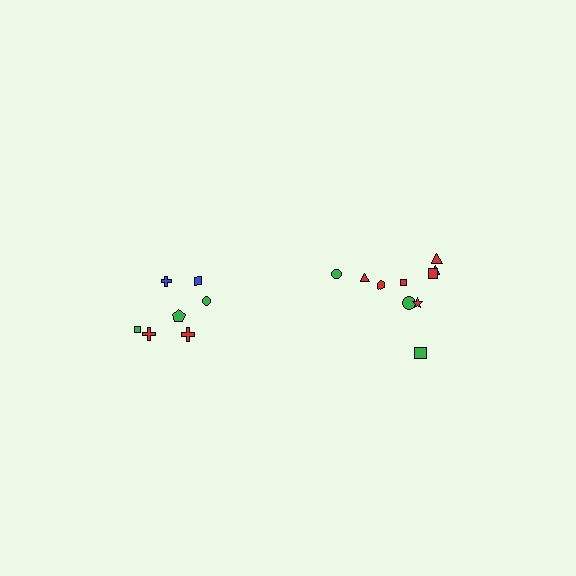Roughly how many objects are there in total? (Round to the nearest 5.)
Roughly 15 objects in total.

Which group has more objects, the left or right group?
The right group.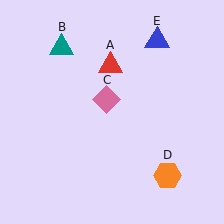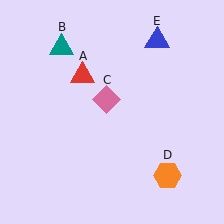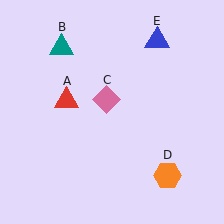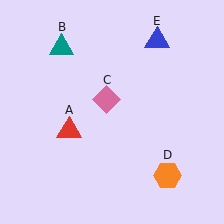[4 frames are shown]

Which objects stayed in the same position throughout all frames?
Teal triangle (object B) and pink diamond (object C) and orange hexagon (object D) and blue triangle (object E) remained stationary.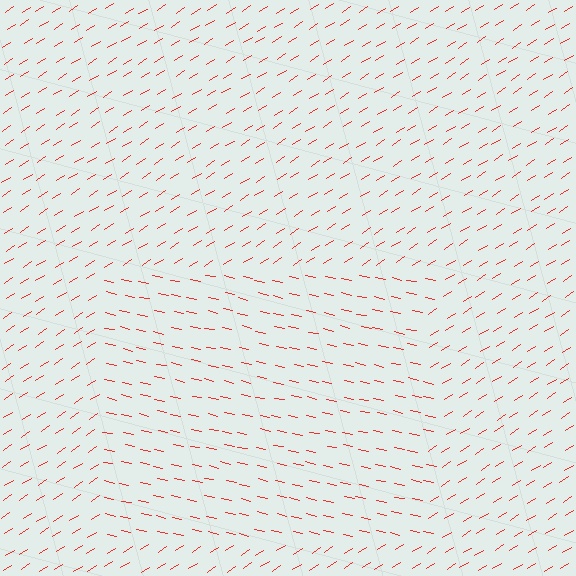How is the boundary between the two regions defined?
The boundary is defined purely by a change in line orientation (approximately 45 degrees difference). All lines are the same color and thickness.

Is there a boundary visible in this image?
Yes, there is a texture boundary formed by a change in line orientation.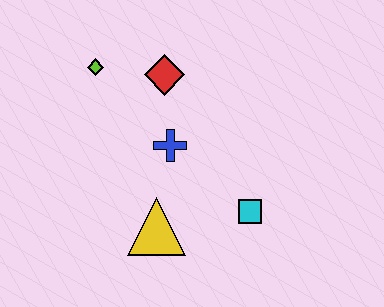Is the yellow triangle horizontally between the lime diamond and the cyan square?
Yes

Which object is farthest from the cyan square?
The lime diamond is farthest from the cyan square.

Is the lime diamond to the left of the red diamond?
Yes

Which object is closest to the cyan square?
The yellow triangle is closest to the cyan square.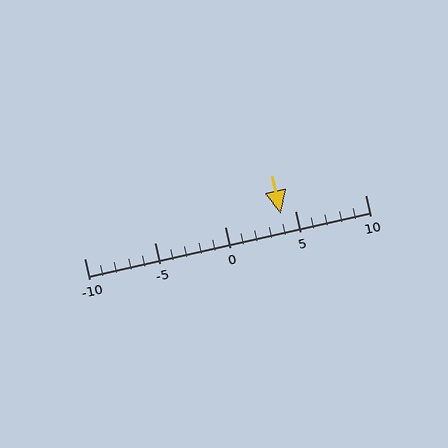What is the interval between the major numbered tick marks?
The major tick marks are spaced 5 units apart.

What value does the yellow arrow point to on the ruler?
The yellow arrow points to approximately 4.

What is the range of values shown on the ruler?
The ruler shows values from -10 to 10.